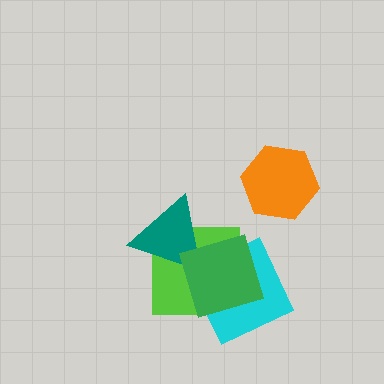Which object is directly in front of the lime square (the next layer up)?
The cyan square is directly in front of the lime square.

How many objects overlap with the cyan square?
2 objects overlap with the cyan square.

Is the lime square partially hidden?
Yes, it is partially covered by another shape.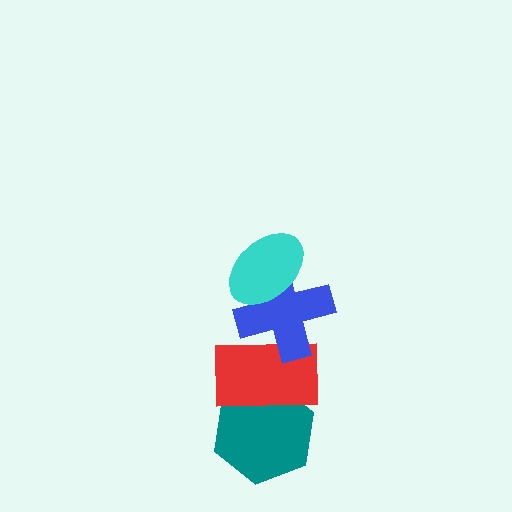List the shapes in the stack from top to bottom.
From top to bottom: the cyan ellipse, the blue cross, the red rectangle, the teal hexagon.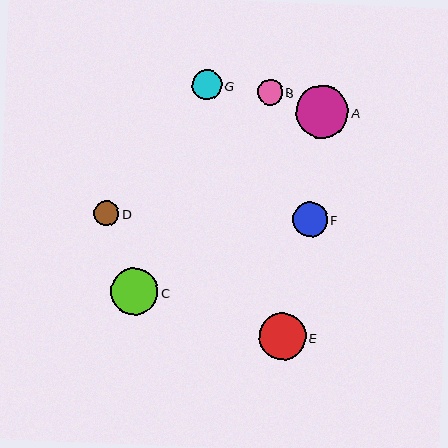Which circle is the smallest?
Circle B is the smallest with a size of approximately 25 pixels.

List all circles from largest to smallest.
From largest to smallest: A, E, C, F, G, D, B.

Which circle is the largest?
Circle A is the largest with a size of approximately 53 pixels.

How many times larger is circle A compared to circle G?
Circle A is approximately 1.7 times the size of circle G.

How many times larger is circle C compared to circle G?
Circle C is approximately 1.6 times the size of circle G.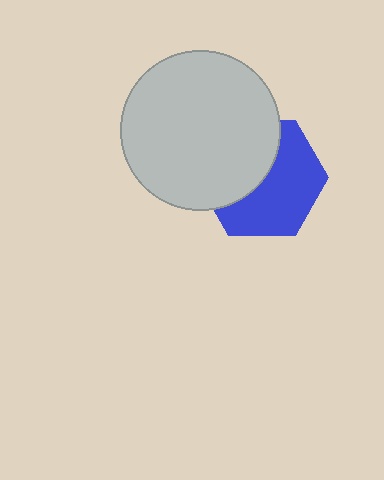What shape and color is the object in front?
The object in front is a light gray circle.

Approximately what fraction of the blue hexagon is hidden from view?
Roughly 44% of the blue hexagon is hidden behind the light gray circle.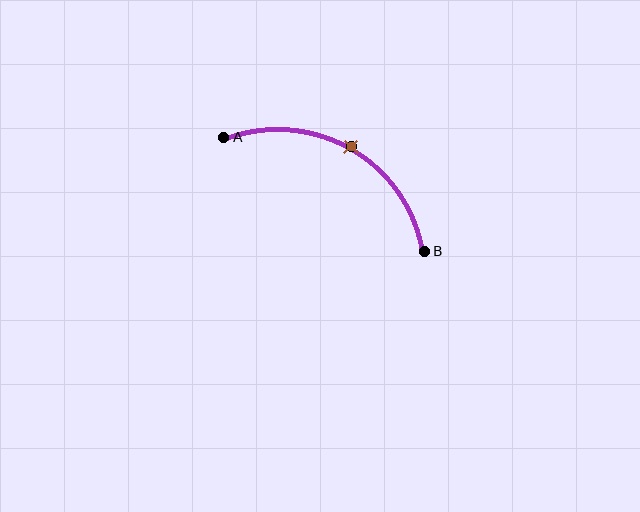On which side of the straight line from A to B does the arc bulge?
The arc bulges above the straight line connecting A and B.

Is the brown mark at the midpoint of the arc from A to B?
Yes. The brown mark lies on the arc at equal arc-length from both A and B — it is the arc midpoint.